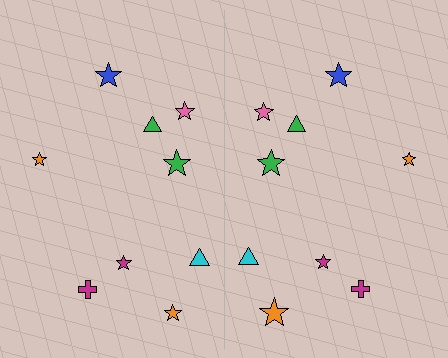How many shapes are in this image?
There are 18 shapes in this image.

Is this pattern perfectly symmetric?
No, the pattern is not perfectly symmetric. The orange star on the right side has a different size than its mirror counterpart.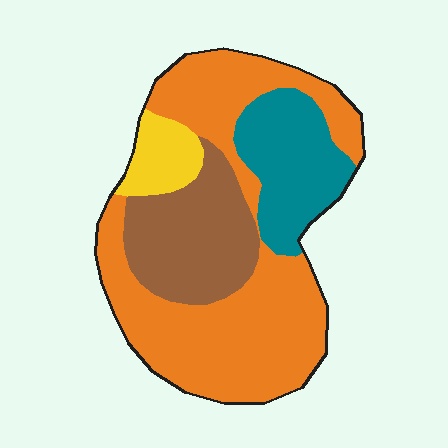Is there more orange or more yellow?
Orange.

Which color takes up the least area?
Yellow, at roughly 5%.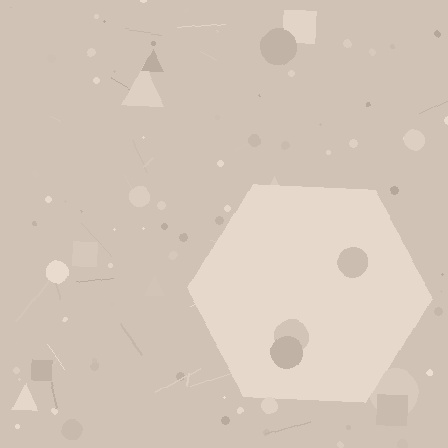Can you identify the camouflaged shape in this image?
The camouflaged shape is a hexagon.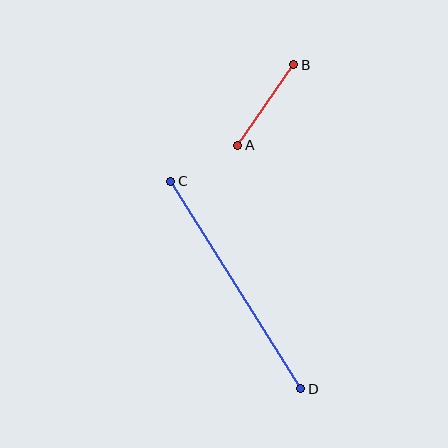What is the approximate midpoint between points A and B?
The midpoint is at approximately (266, 105) pixels.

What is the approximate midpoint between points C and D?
The midpoint is at approximately (236, 285) pixels.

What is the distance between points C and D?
The distance is approximately 245 pixels.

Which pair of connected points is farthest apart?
Points C and D are farthest apart.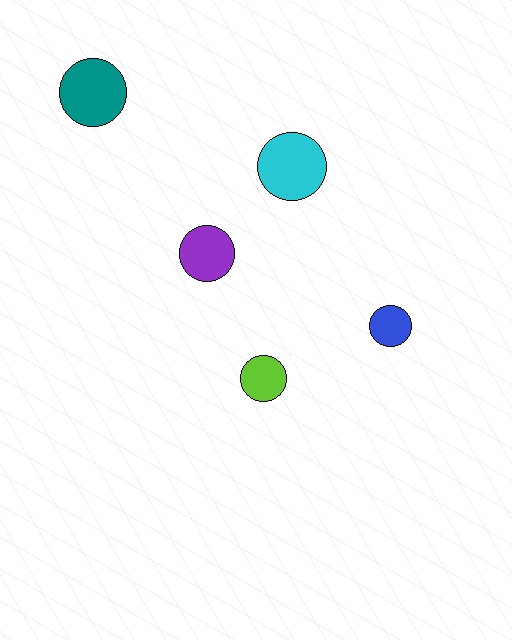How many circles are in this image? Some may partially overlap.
There are 5 circles.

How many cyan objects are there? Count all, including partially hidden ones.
There is 1 cyan object.